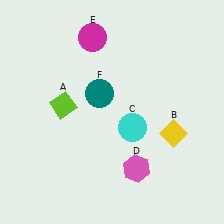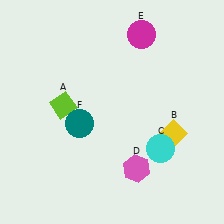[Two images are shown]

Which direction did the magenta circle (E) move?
The magenta circle (E) moved right.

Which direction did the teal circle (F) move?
The teal circle (F) moved down.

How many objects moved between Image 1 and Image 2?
3 objects moved between the two images.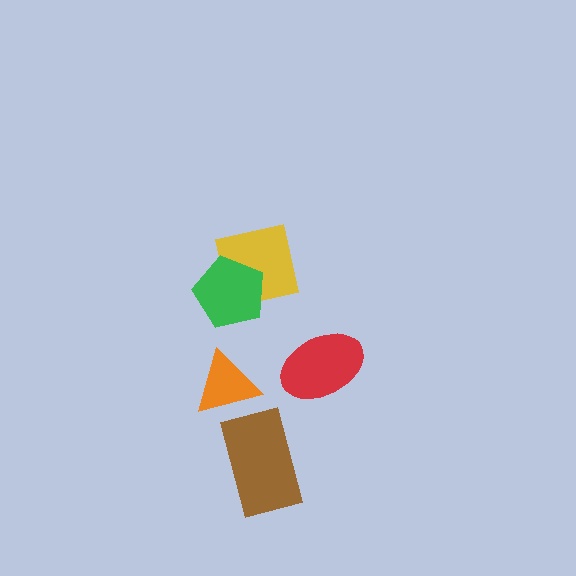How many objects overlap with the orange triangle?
0 objects overlap with the orange triangle.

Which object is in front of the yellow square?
The green pentagon is in front of the yellow square.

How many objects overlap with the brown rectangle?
0 objects overlap with the brown rectangle.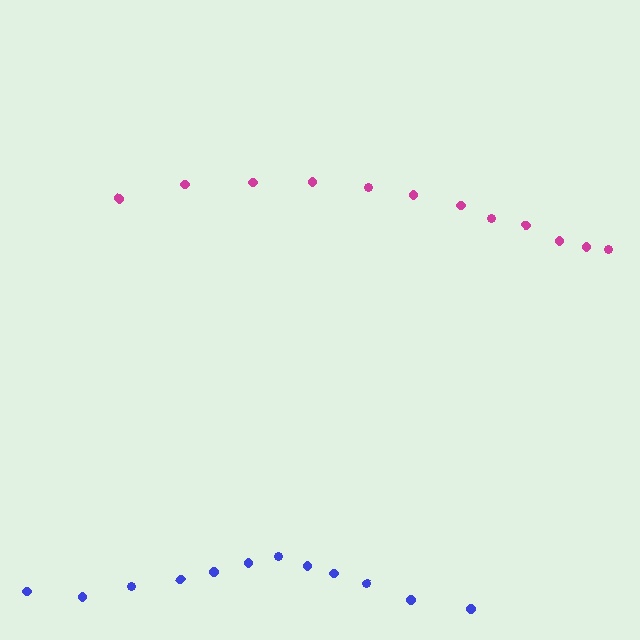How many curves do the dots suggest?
There are 2 distinct paths.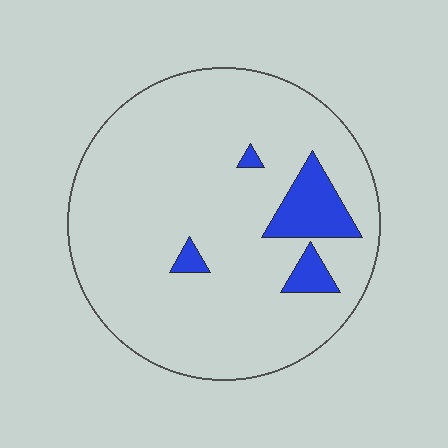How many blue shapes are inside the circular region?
4.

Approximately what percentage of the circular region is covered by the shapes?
Approximately 10%.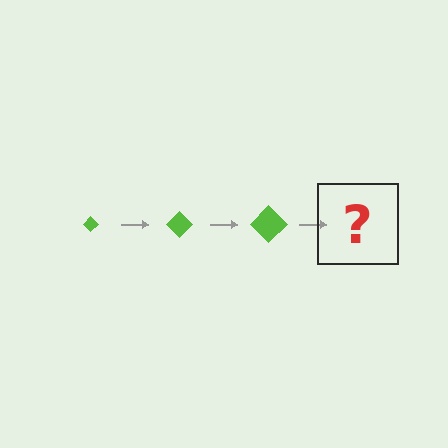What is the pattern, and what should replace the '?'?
The pattern is that the diamond gets progressively larger each step. The '?' should be a lime diamond, larger than the previous one.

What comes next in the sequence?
The next element should be a lime diamond, larger than the previous one.